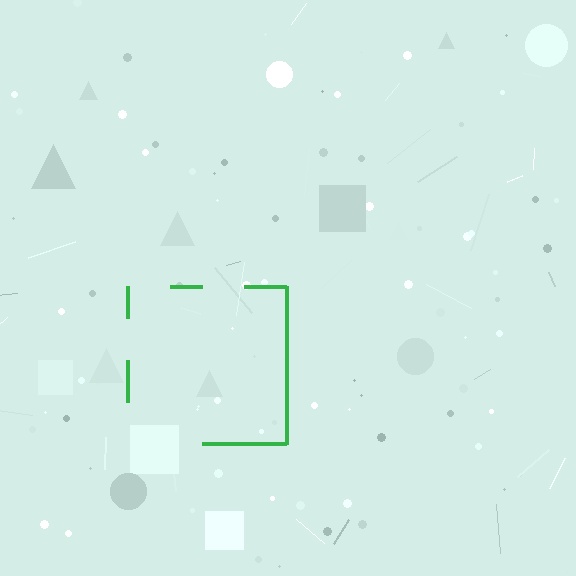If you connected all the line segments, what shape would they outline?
They would outline a square.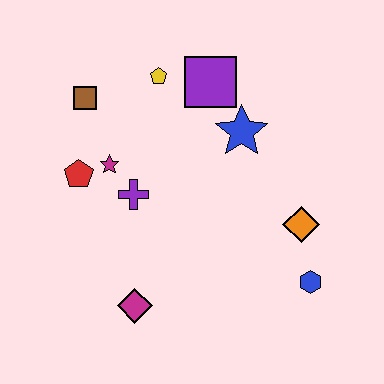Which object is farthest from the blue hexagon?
The brown square is farthest from the blue hexagon.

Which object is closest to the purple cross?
The magenta star is closest to the purple cross.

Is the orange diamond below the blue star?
Yes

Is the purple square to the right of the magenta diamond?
Yes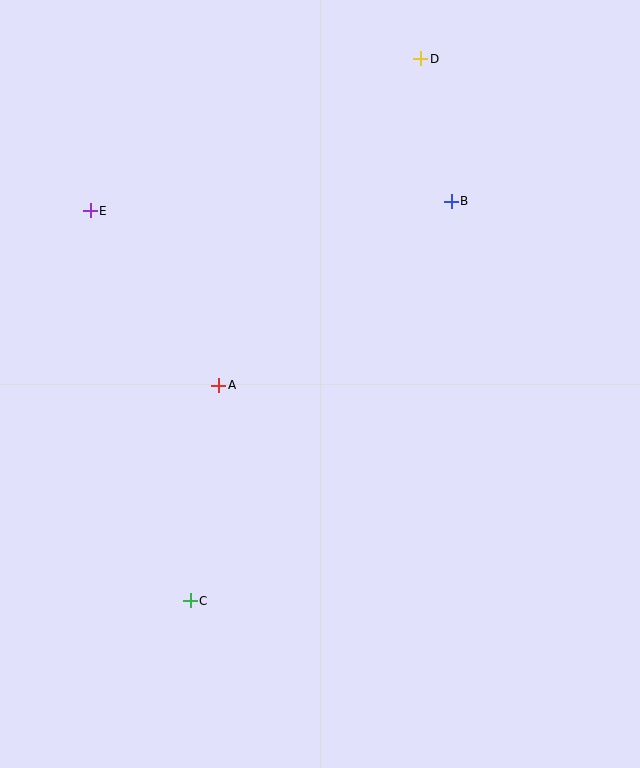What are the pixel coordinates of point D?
Point D is at (421, 59).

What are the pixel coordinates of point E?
Point E is at (90, 211).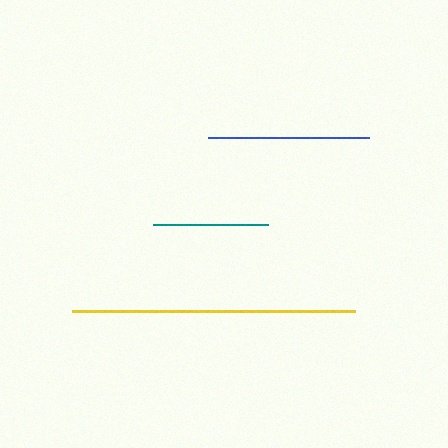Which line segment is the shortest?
The teal line is the shortest at approximately 114 pixels.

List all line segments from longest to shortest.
From longest to shortest: yellow, blue, teal.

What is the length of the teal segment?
The teal segment is approximately 114 pixels long.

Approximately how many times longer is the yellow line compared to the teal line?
The yellow line is approximately 2.5 times the length of the teal line.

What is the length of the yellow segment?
The yellow segment is approximately 283 pixels long.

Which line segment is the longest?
The yellow line is the longest at approximately 283 pixels.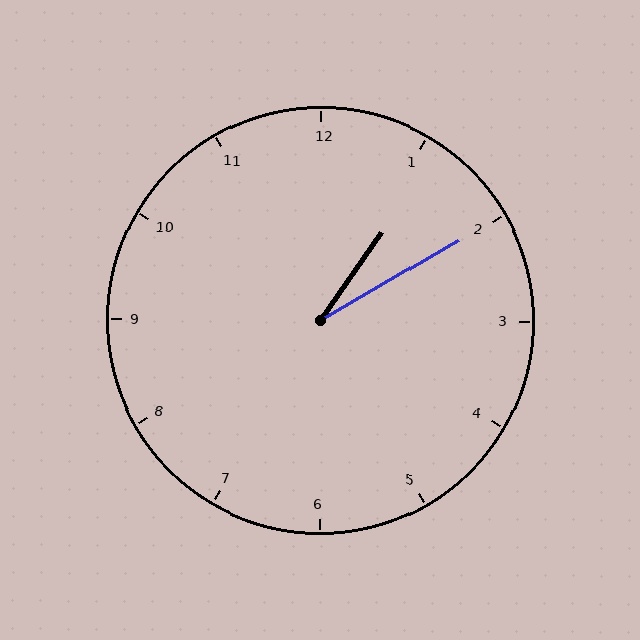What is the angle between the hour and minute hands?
Approximately 25 degrees.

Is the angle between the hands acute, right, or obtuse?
It is acute.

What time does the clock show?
1:10.